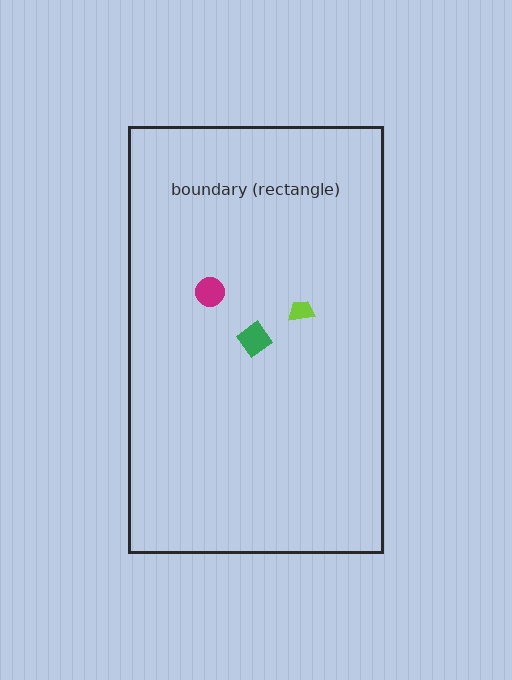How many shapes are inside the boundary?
3 inside, 0 outside.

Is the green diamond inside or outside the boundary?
Inside.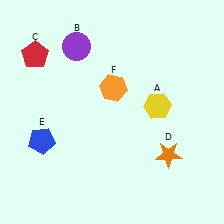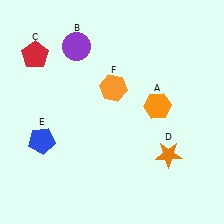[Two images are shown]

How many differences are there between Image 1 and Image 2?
There is 1 difference between the two images.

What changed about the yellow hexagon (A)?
In Image 1, A is yellow. In Image 2, it changed to orange.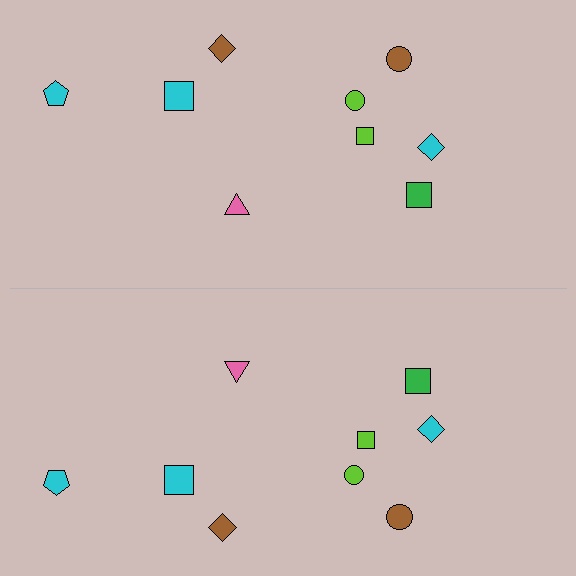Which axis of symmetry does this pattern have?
The pattern has a horizontal axis of symmetry running through the center of the image.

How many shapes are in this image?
There are 18 shapes in this image.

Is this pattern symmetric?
Yes, this pattern has bilateral (reflection) symmetry.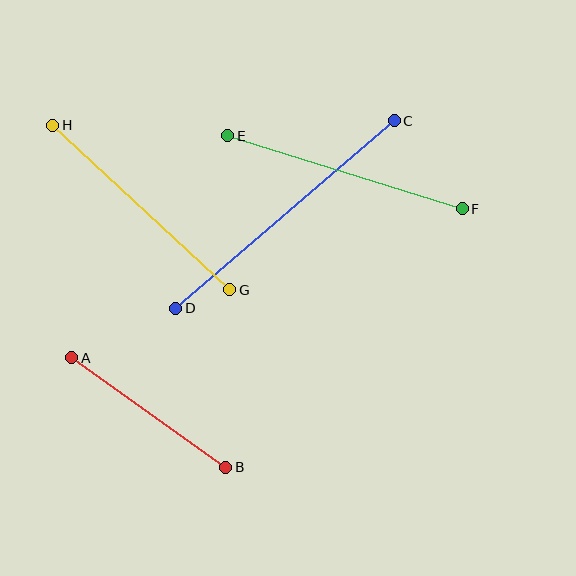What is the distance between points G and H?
The distance is approximately 242 pixels.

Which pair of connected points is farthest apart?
Points C and D are farthest apart.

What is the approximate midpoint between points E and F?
The midpoint is at approximately (345, 172) pixels.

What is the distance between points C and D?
The distance is approximately 288 pixels.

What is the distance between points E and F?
The distance is approximately 245 pixels.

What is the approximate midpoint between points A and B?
The midpoint is at approximately (149, 413) pixels.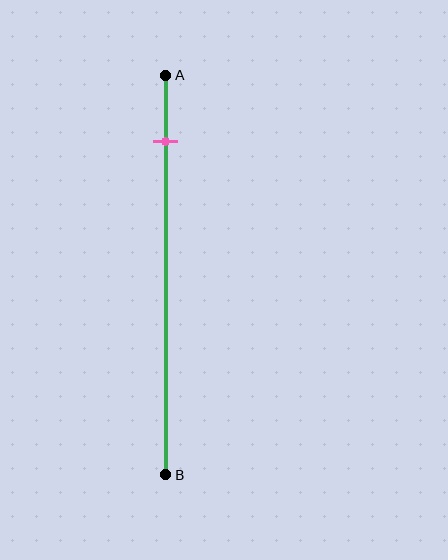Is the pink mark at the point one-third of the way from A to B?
No, the mark is at about 15% from A, not at the 33% one-third point.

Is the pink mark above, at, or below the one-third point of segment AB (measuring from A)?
The pink mark is above the one-third point of segment AB.